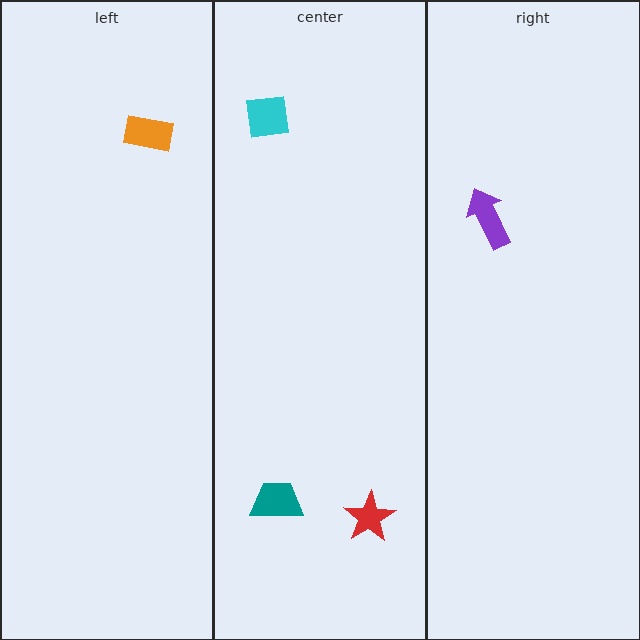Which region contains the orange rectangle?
The left region.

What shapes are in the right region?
The purple arrow.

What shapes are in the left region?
The orange rectangle.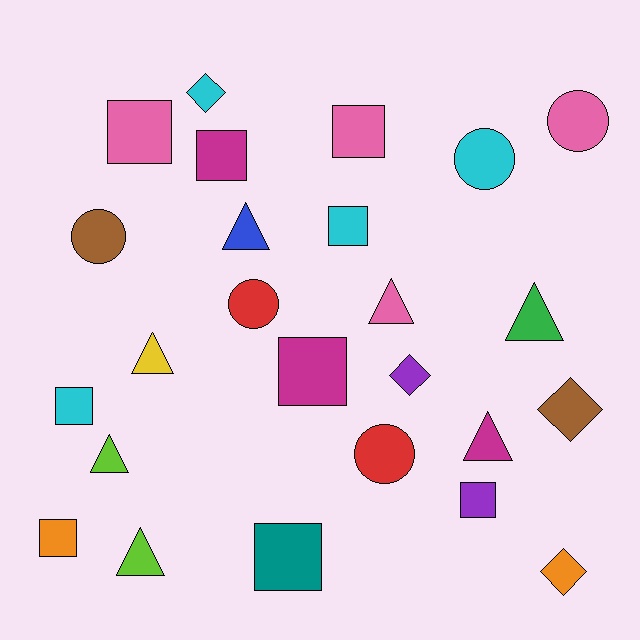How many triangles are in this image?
There are 7 triangles.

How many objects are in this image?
There are 25 objects.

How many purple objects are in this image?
There are 2 purple objects.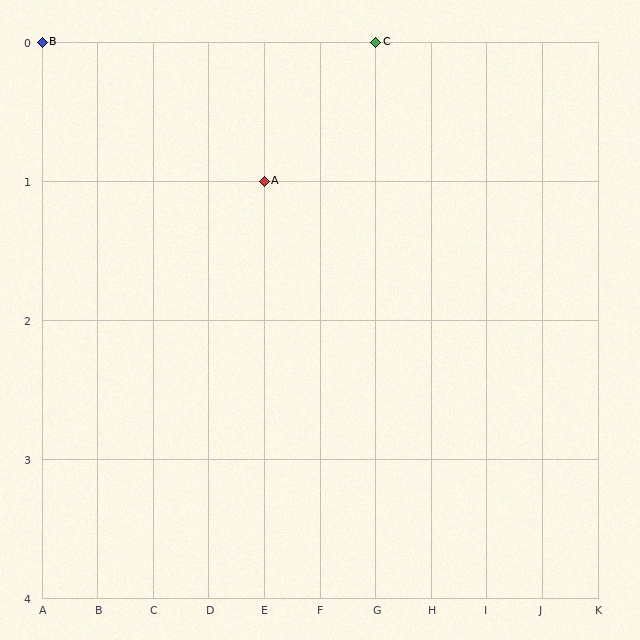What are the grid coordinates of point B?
Point B is at grid coordinates (A, 0).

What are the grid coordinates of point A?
Point A is at grid coordinates (E, 1).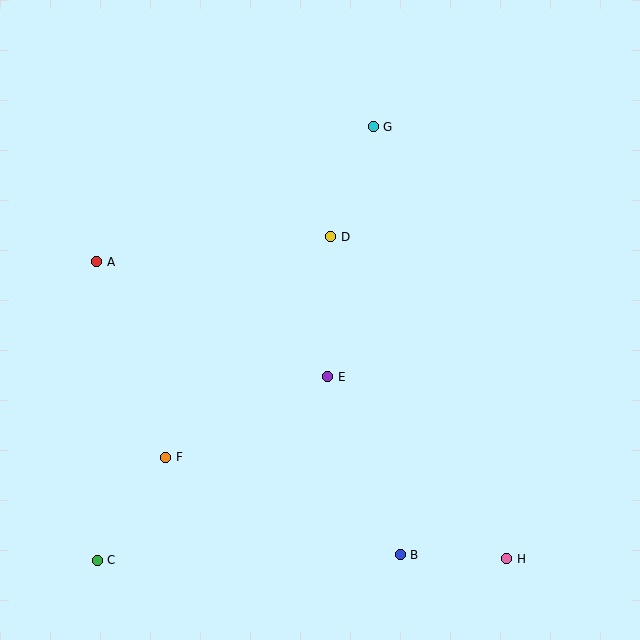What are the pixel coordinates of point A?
Point A is at (97, 262).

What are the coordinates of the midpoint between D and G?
The midpoint between D and G is at (352, 182).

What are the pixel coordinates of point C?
Point C is at (97, 560).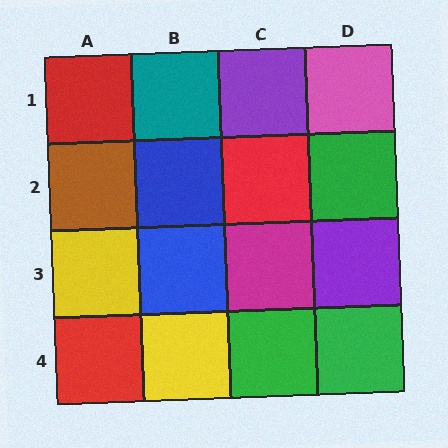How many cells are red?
3 cells are red.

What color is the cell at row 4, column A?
Red.